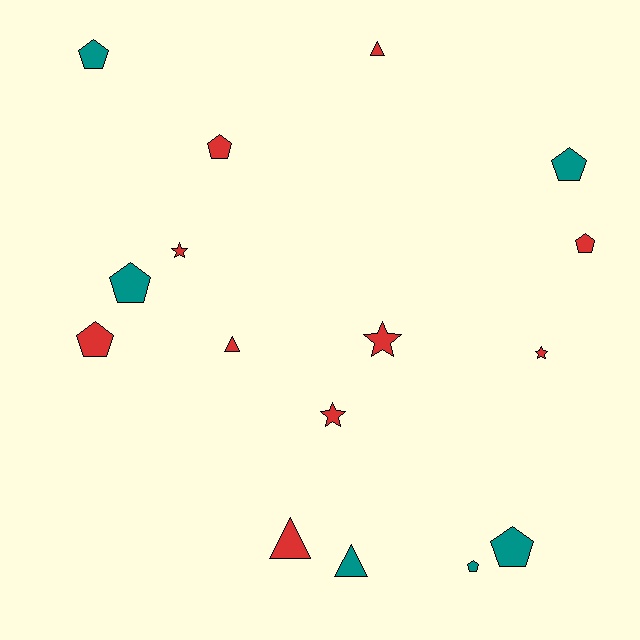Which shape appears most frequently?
Pentagon, with 8 objects.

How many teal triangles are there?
There is 1 teal triangle.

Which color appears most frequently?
Red, with 10 objects.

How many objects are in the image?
There are 16 objects.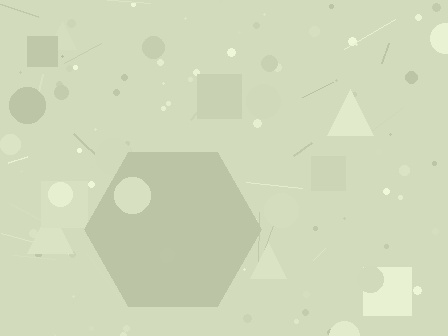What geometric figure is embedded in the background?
A hexagon is embedded in the background.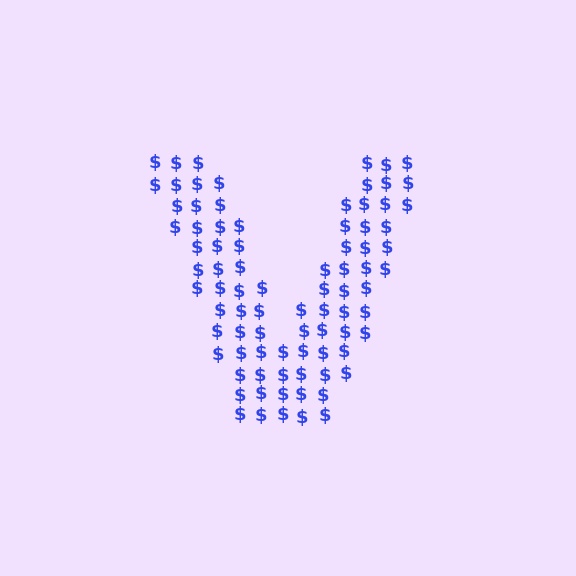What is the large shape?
The large shape is the letter V.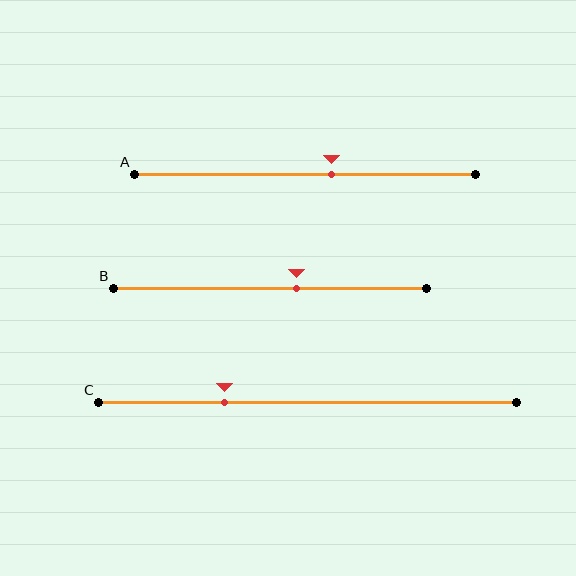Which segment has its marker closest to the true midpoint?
Segment A has its marker closest to the true midpoint.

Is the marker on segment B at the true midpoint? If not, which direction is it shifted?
No, the marker on segment B is shifted to the right by about 8% of the segment length.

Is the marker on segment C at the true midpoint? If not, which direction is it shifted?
No, the marker on segment C is shifted to the left by about 20% of the segment length.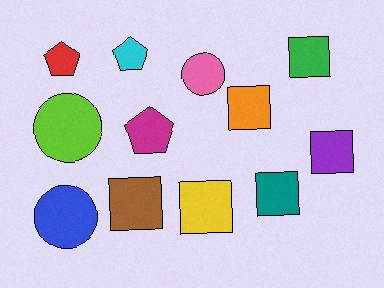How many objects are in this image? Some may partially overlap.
There are 12 objects.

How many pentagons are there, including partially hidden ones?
There are 3 pentagons.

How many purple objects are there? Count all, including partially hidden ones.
There is 1 purple object.